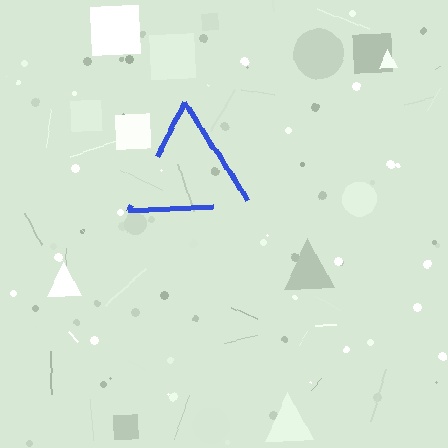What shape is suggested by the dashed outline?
The dashed outline suggests a triangle.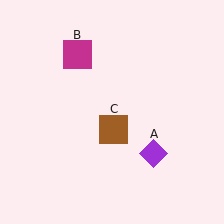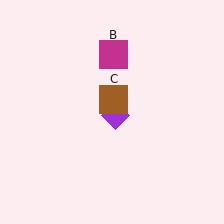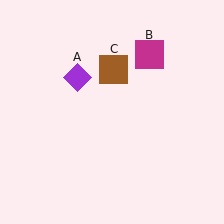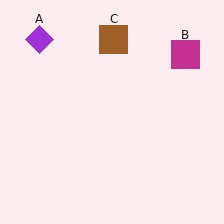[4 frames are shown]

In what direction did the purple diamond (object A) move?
The purple diamond (object A) moved up and to the left.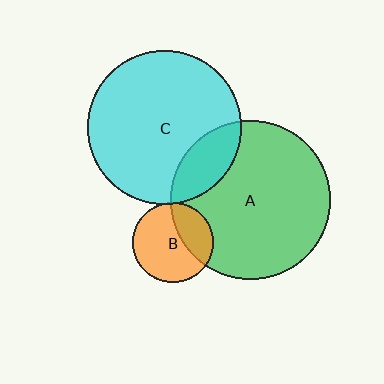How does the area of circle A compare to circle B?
Approximately 4.0 times.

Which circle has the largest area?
Circle A (green).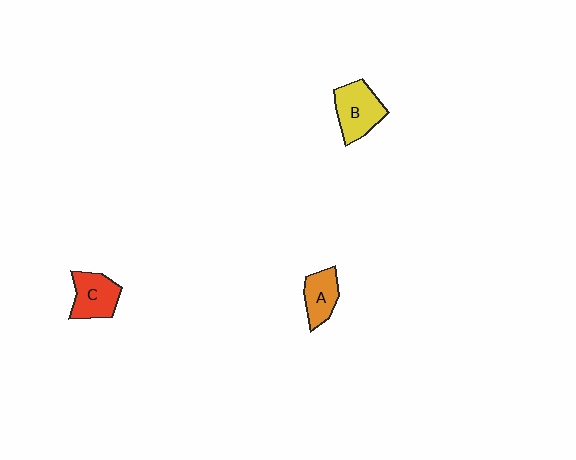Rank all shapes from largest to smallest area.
From largest to smallest: B (yellow), C (red), A (orange).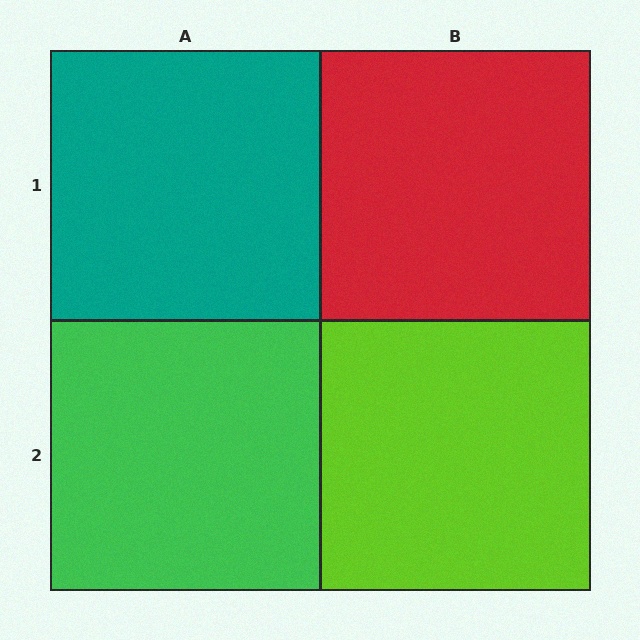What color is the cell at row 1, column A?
Teal.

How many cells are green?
1 cell is green.